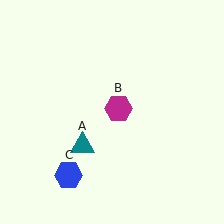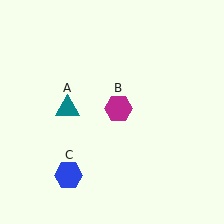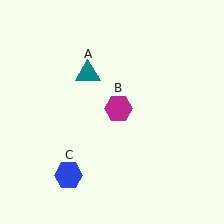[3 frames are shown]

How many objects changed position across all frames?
1 object changed position: teal triangle (object A).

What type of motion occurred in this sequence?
The teal triangle (object A) rotated clockwise around the center of the scene.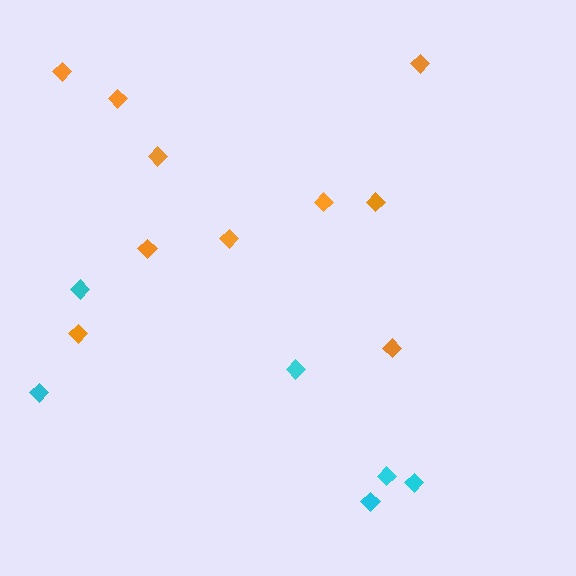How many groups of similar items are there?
There are 2 groups: one group of orange diamonds (10) and one group of cyan diamonds (6).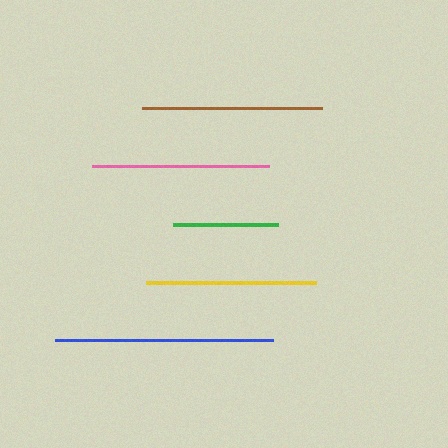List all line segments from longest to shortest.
From longest to shortest: blue, brown, pink, yellow, green.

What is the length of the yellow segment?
The yellow segment is approximately 169 pixels long.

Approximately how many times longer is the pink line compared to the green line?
The pink line is approximately 1.7 times the length of the green line.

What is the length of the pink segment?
The pink segment is approximately 177 pixels long.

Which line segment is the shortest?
The green line is the shortest at approximately 105 pixels.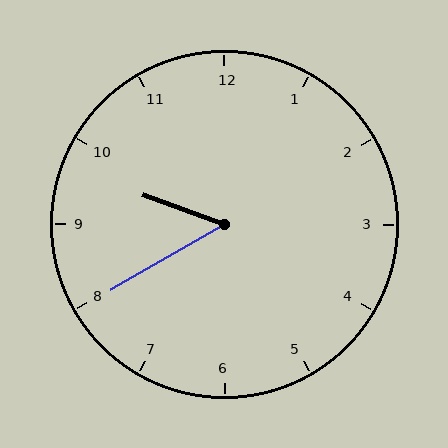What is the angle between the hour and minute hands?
Approximately 50 degrees.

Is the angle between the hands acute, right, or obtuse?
It is acute.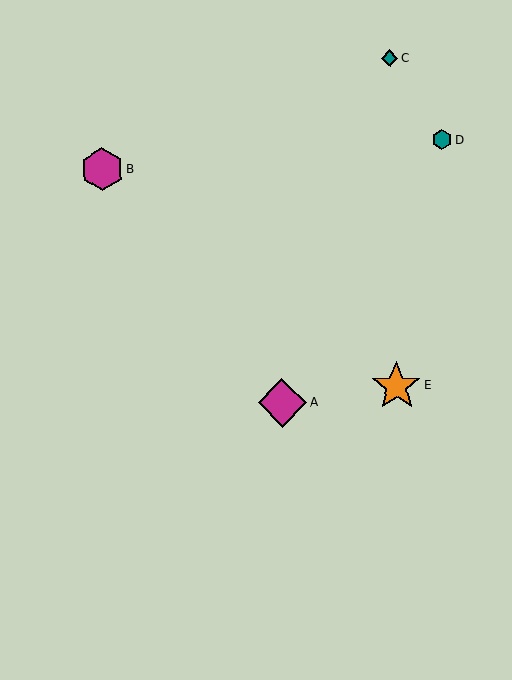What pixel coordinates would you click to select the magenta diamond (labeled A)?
Click at (282, 402) to select the magenta diamond A.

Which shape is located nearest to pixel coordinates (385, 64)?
The teal diamond (labeled C) at (390, 58) is nearest to that location.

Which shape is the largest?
The orange star (labeled E) is the largest.